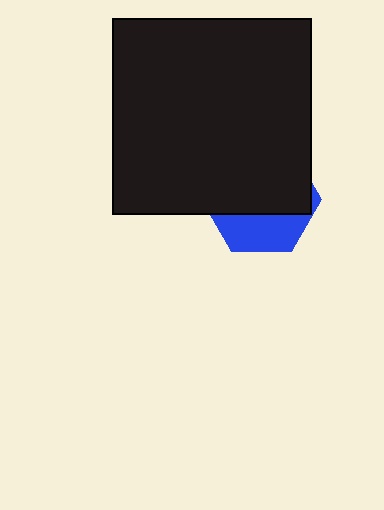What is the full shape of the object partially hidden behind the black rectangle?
The partially hidden object is a blue hexagon.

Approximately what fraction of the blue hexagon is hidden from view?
Roughly 67% of the blue hexagon is hidden behind the black rectangle.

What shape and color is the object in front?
The object in front is a black rectangle.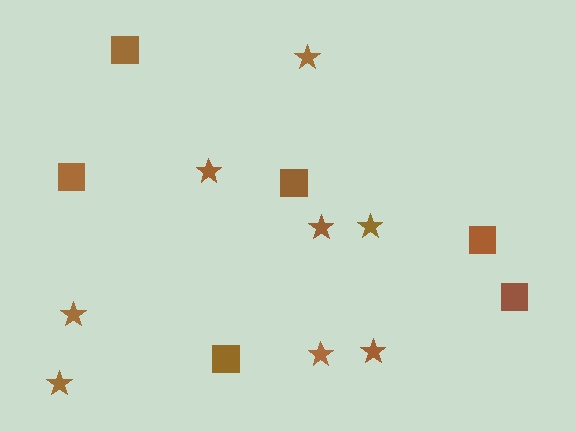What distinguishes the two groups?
There are 2 groups: one group of squares (6) and one group of stars (8).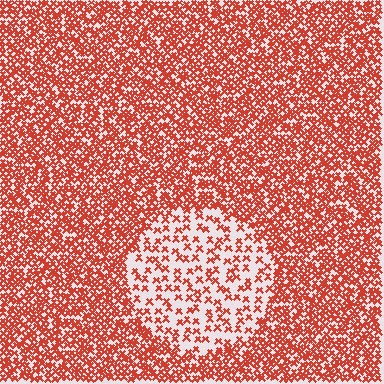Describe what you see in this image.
The image contains small red elements arranged at two different densities. A circle-shaped region is visible where the elements are less densely packed than the surrounding area.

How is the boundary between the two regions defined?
The boundary is defined by a change in element density (approximately 2.6x ratio). All elements are the same color, size, and shape.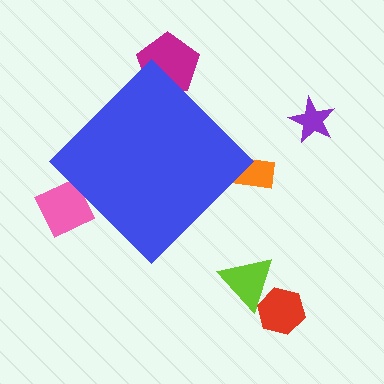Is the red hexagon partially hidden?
No, the red hexagon is fully visible.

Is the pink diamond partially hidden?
Yes, the pink diamond is partially hidden behind the blue diamond.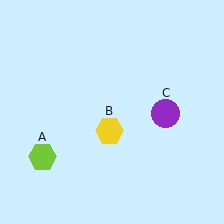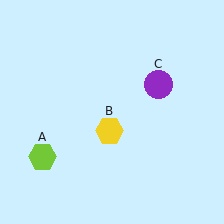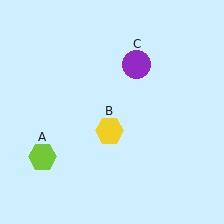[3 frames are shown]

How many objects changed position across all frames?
1 object changed position: purple circle (object C).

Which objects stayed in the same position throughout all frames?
Lime hexagon (object A) and yellow hexagon (object B) remained stationary.